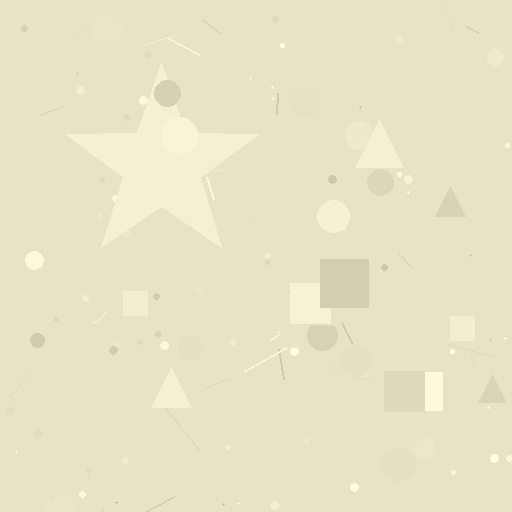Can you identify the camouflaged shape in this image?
The camouflaged shape is a star.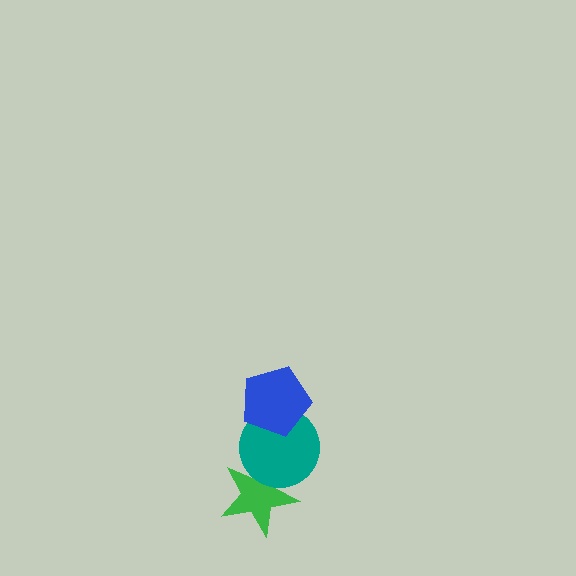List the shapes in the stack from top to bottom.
From top to bottom: the blue pentagon, the teal circle, the green star.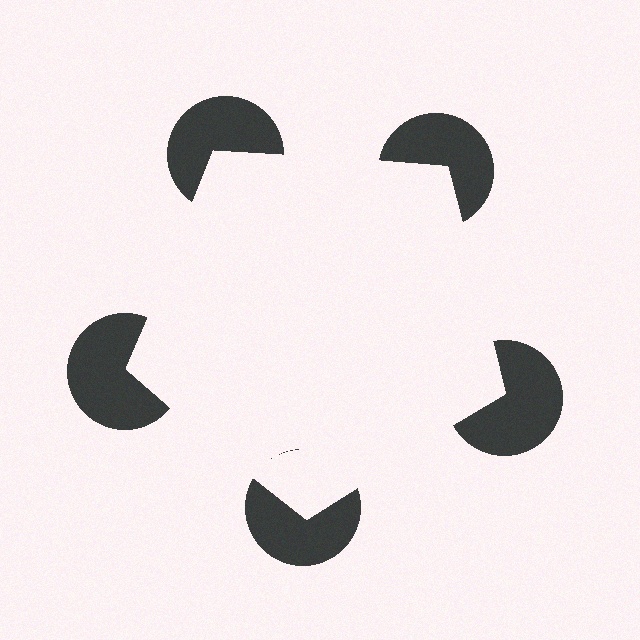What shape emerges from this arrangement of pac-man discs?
An illusory pentagon — its edges are inferred from the aligned wedge cuts in the pac-man discs, not physically drawn.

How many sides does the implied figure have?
5 sides.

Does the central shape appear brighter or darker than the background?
It typically appears slightly brighter than the background, even though no actual brightness change is drawn.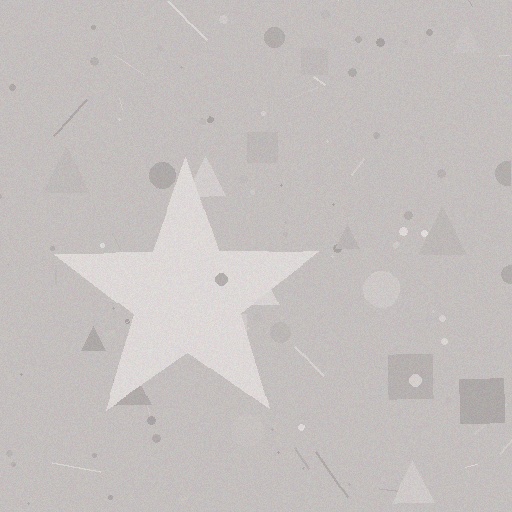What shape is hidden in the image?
A star is hidden in the image.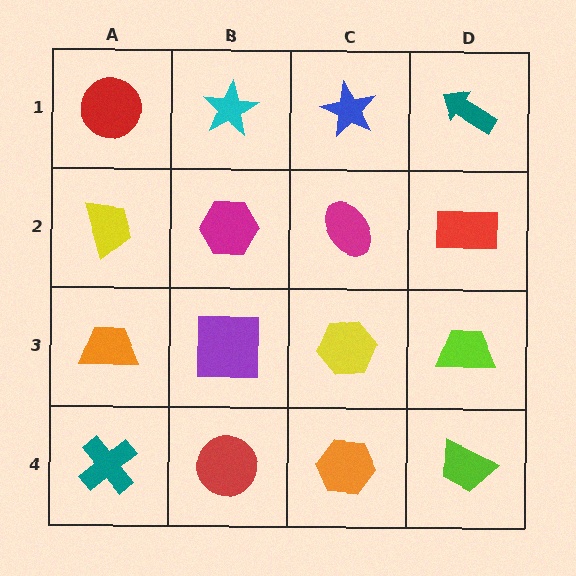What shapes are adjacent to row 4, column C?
A yellow hexagon (row 3, column C), a red circle (row 4, column B), a lime trapezoid (row 4, column D).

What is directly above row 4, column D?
A lime trapezoid.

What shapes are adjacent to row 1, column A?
A yellow trapezoid (row 2, column A), a cyan star (row 1, column B).